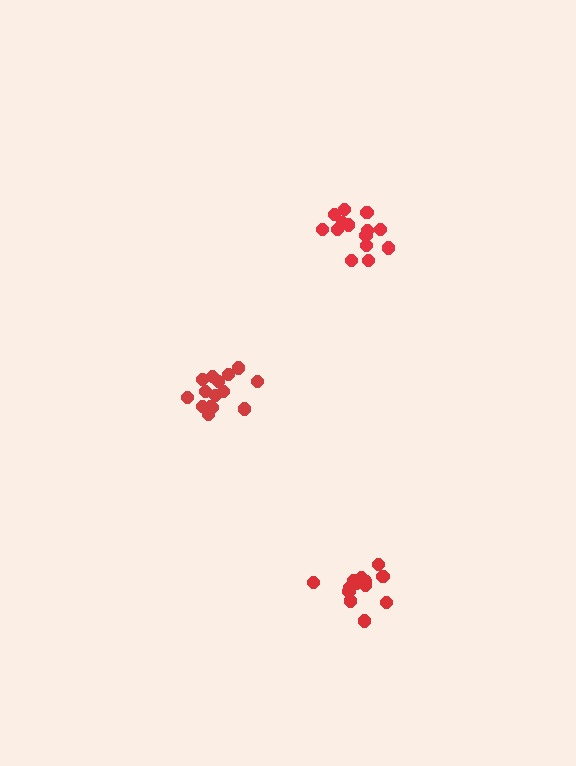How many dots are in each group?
Group 1: 13 dots, Group 2: 14 dots, Group 3: 15 dots (42 total).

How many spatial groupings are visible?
There are 3 spatial groupings.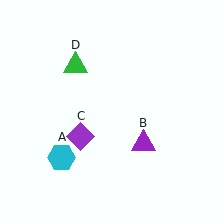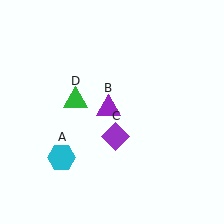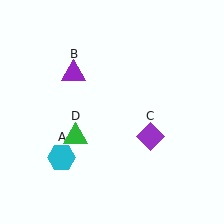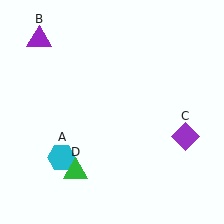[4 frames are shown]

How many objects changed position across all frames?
3 objects changed position: purple triangle (object B), purple diamond (object C), green triangle (object D).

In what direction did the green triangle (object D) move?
The green triangle (object D) moved down.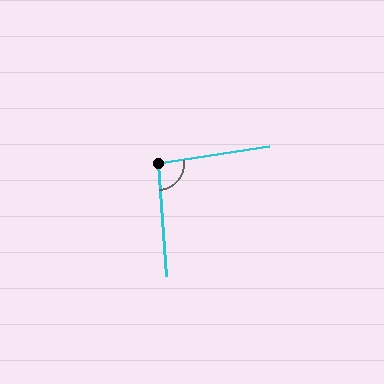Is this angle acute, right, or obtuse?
It is approximately a right angle.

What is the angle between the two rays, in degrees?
Approximately 95 degrees.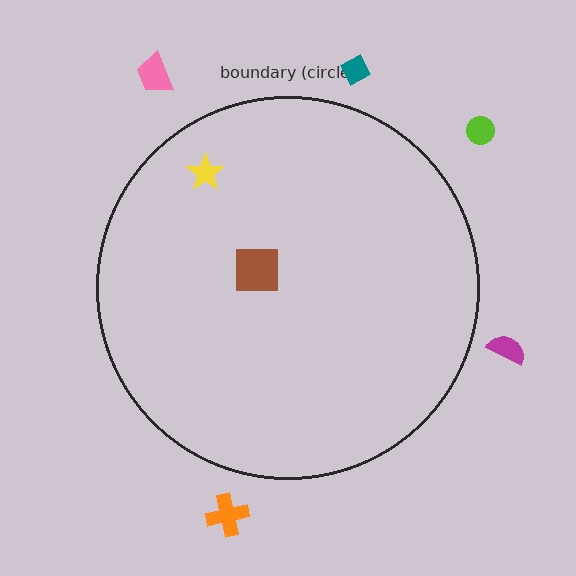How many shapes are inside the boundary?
2 inside, 5 outside.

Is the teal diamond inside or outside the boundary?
Outside.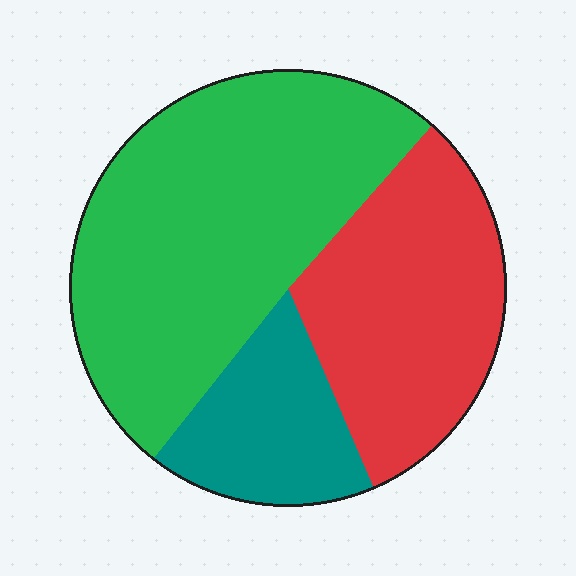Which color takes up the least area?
Teal, at roughly 15%.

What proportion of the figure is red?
Red takes up about one third (1/3) of the figure.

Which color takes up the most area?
Green, at roughly 50%.